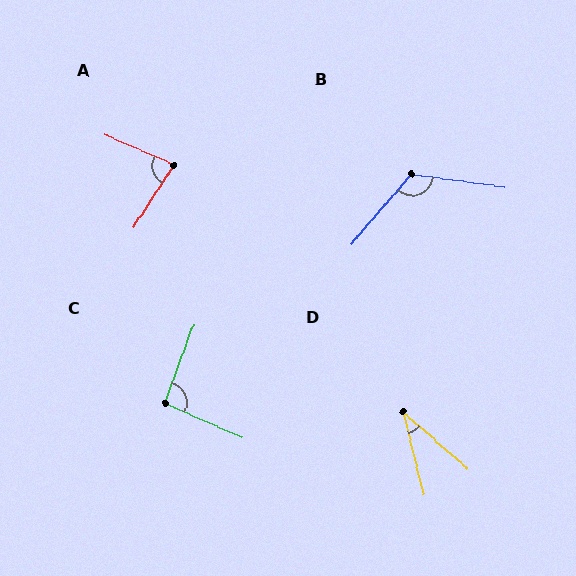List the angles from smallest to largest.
D (35°), A (81°), C (94°), B (123°).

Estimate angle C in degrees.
Approximately 94 degrees.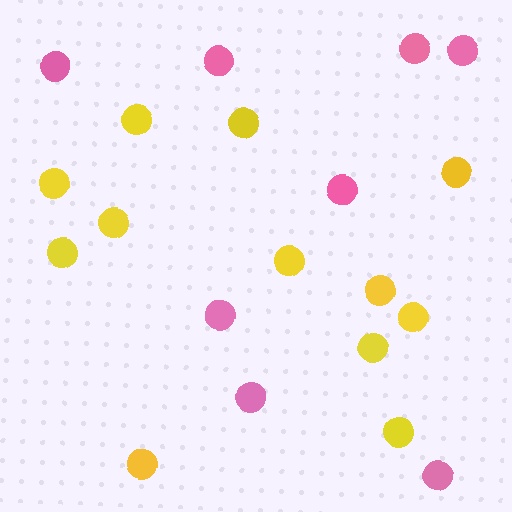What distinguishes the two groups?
There are 2 groups: one group of yellow circles (12) and one group of pink circles (8).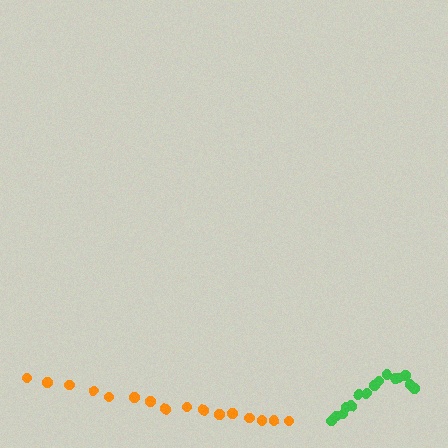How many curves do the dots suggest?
There are 2 distinct paths.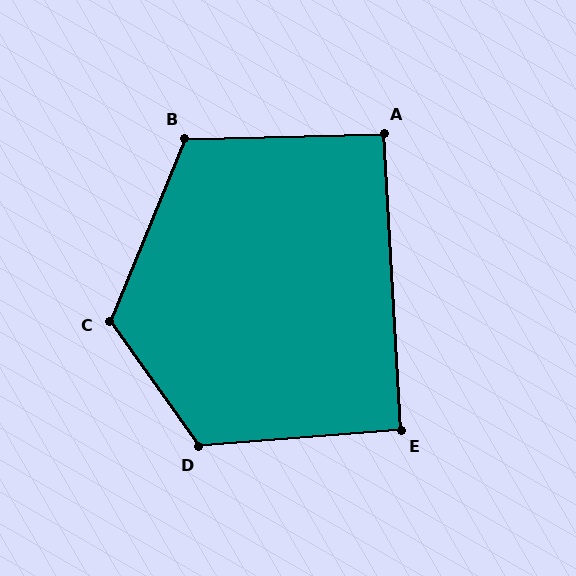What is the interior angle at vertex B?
Approximately 114 degrees (obtuse).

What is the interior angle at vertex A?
Approximately 92 degrees (approximately right).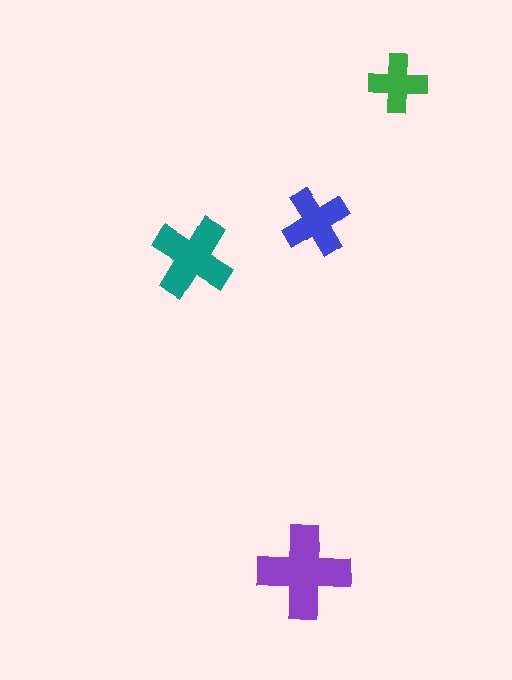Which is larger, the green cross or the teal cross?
The teal one.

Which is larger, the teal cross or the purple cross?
The purple one.